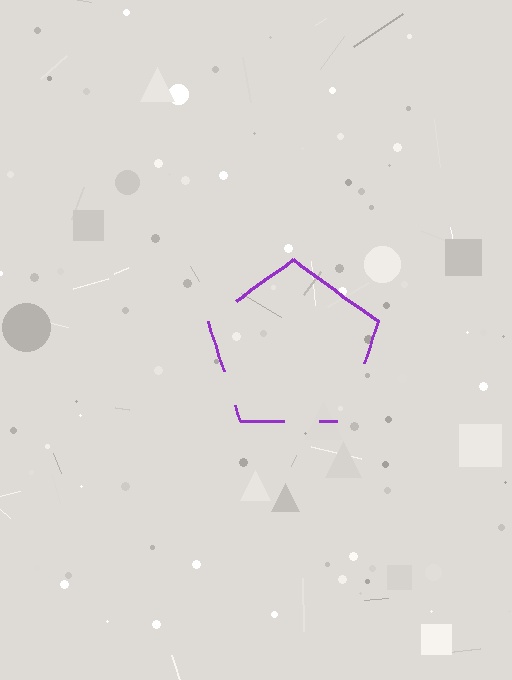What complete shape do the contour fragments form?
The contour fragments form a pentagon.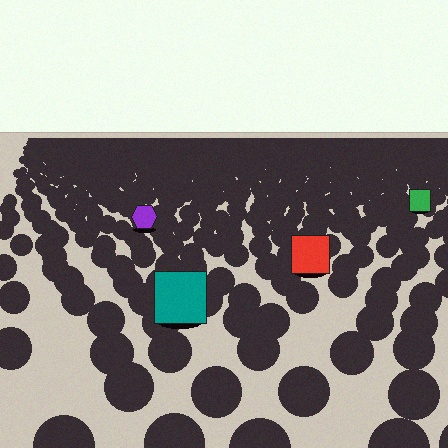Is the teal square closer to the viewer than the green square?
Yes. The teal square is closer — you can tell from the texture gradient: the ground texture is coarser near it.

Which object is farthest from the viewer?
The green square is farthest from the viewer. It appears smaller and the ground texture around it is denser.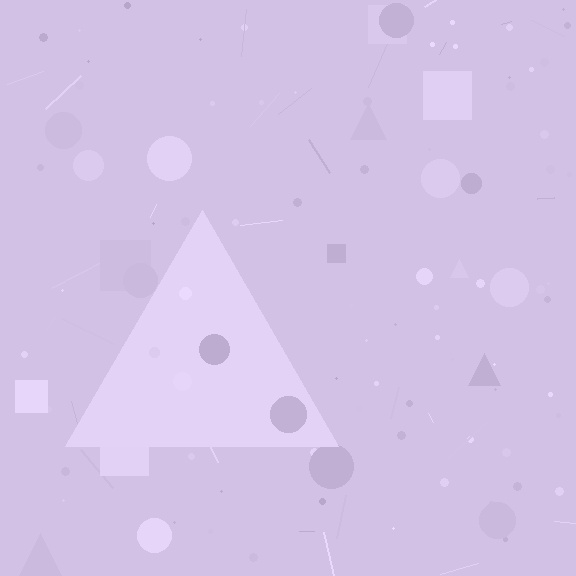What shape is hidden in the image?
A triangle is hidden in the image.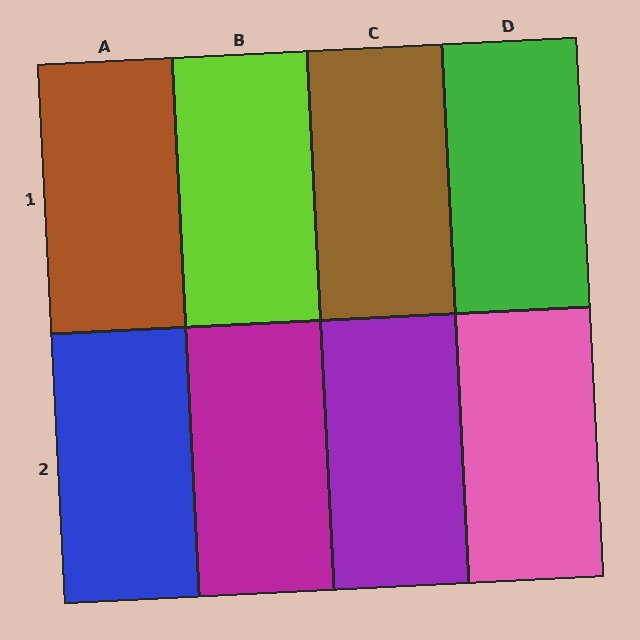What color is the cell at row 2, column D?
Pink.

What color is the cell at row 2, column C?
Purple.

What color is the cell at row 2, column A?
Blue.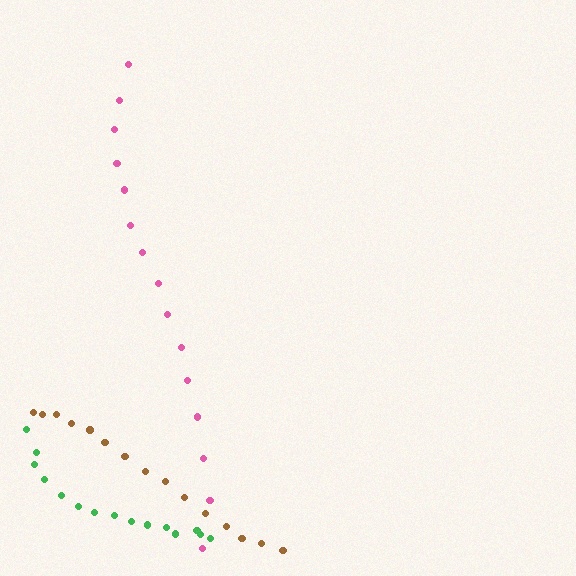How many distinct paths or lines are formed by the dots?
There are 3 distinct paths.